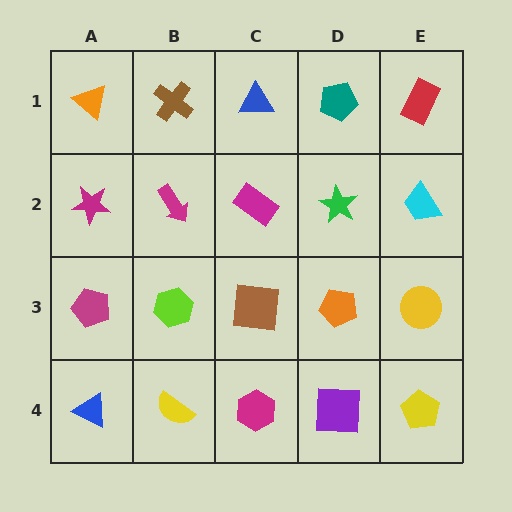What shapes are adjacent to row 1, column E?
A cyan trapezoid (row 2, column E), a teal pentagon (row 1, column D).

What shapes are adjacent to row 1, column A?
A magenta star (row 2, column A), a brown cross (row 1, column B).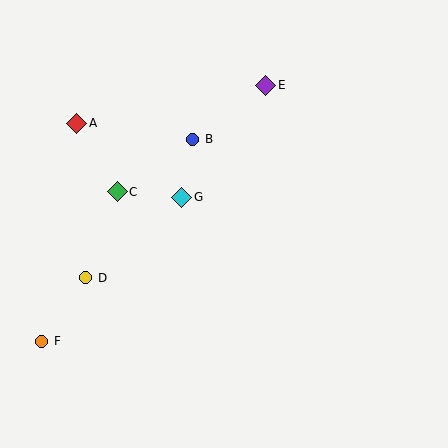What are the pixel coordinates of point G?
Point G is at (182, 197).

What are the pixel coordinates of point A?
Point A is at (77, 123).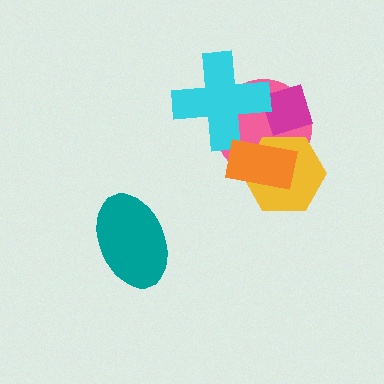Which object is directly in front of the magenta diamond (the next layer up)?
The cyan cross is directly in front of the magenta diamond.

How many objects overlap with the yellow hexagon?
3 objects overlap with the yellow hexagon.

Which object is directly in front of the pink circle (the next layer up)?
The magenta diamond is directly in front of the pink circle.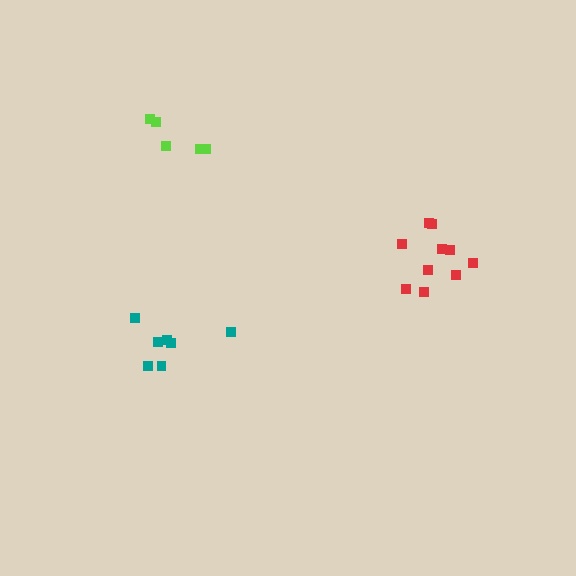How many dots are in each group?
Group 1: 10 dots, Group 2: 5 dots, Group 3: 7 dots (22 total).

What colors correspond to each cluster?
The clusters are colored: red, lime, teal.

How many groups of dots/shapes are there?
There are 3 groups.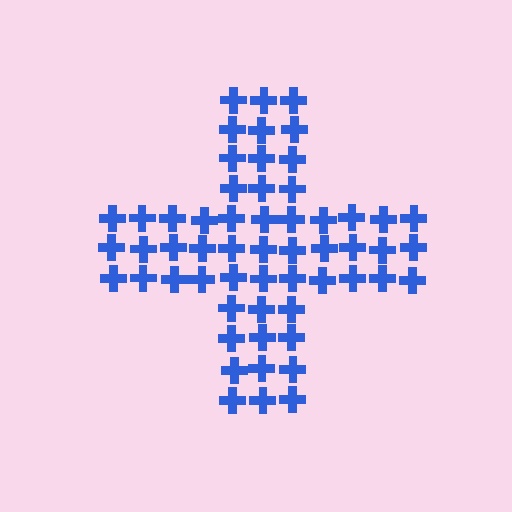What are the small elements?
The small elements are crosses.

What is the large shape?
The large shape is a cross.